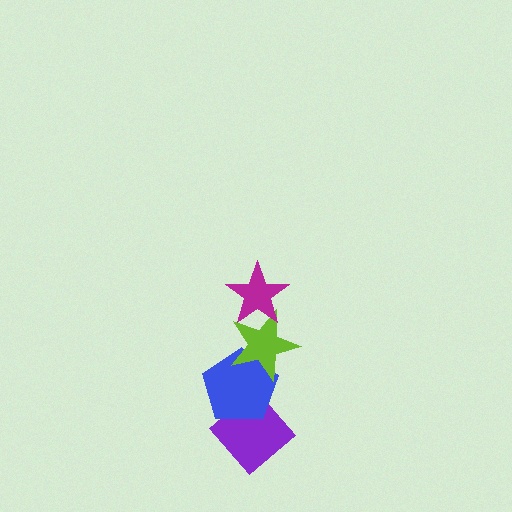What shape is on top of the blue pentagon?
The lime star is on top of the blue pentagon.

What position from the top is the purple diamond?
The purple diamond is 4th from the top.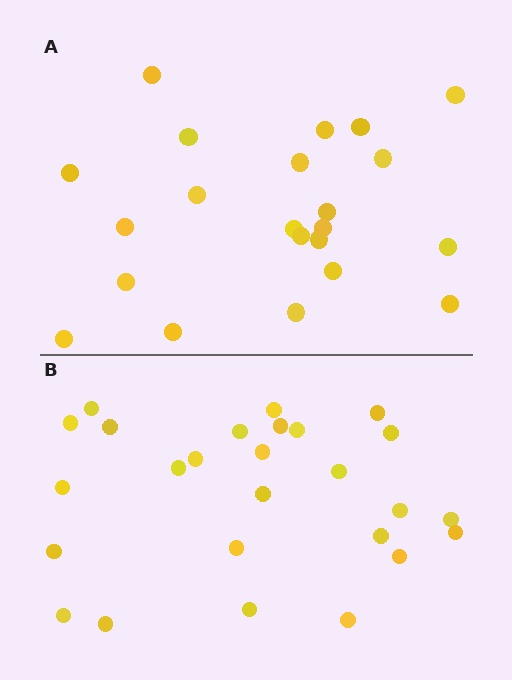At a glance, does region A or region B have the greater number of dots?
Region B (the bottom region) has more dots.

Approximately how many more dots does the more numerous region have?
Region B has about 4 more dots than region A.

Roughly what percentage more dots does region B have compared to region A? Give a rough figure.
About 20% more.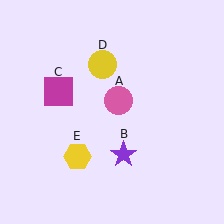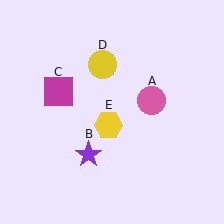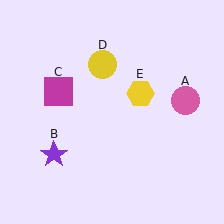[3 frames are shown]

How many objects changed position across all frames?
3 objects changed position: pink circle (object A), purple star (object B), yellow hexagon (object E).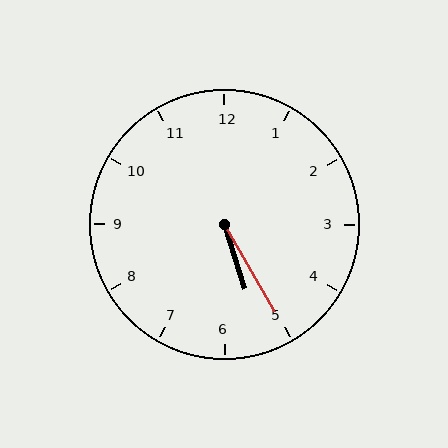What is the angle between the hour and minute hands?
Approximately 12 degrees.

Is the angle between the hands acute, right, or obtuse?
It is acute.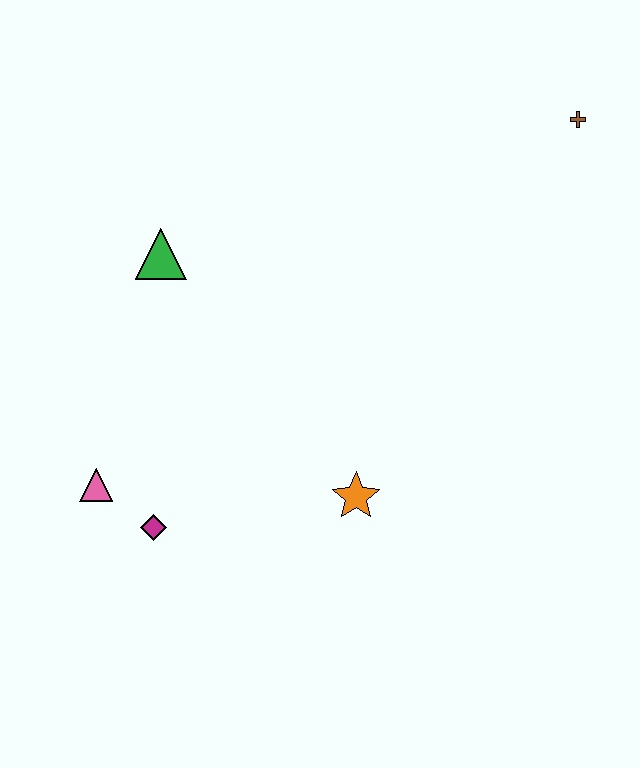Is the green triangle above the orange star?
Yes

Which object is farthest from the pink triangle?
The brown cross is farthest from the pink triangle.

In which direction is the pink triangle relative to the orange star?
The pink triangle is to the left of the orange star.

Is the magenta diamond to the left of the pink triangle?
No